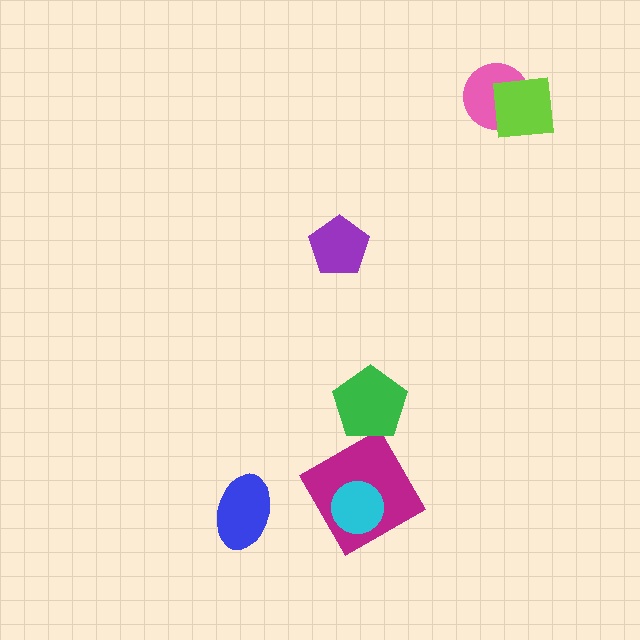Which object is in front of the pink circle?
The lime square is in front of the pink circle.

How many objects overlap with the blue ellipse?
0 objects overlap with the blue ellipse.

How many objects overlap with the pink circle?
1 object overlaps with the pink circle.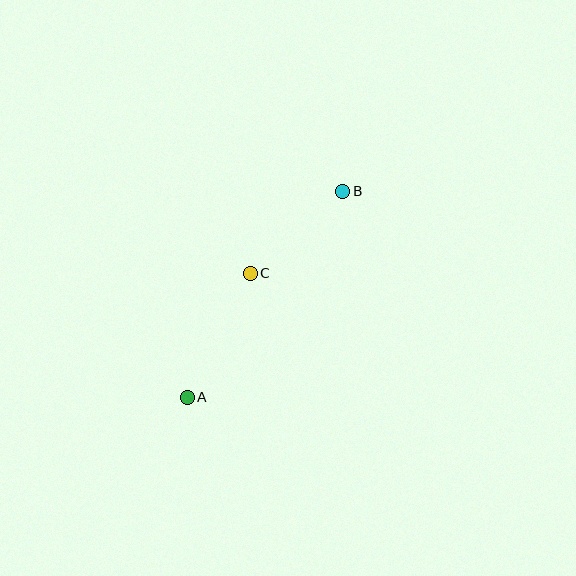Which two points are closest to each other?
Points B and C are closest to each other.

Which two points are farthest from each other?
Points A and B are farthest from each other.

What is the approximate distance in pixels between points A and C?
The distance between A and C is approximately 139 pixels.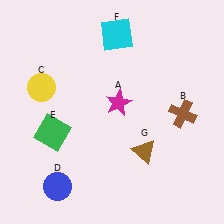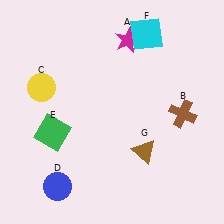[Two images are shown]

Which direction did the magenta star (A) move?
The magenta star (A) moved up.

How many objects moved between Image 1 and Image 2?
2 objects moved between the two images.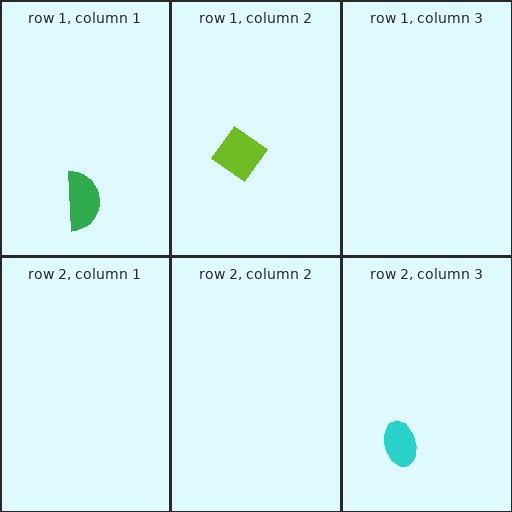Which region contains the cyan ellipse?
The row 2, column 3 region.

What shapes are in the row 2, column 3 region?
The cyan ellipse.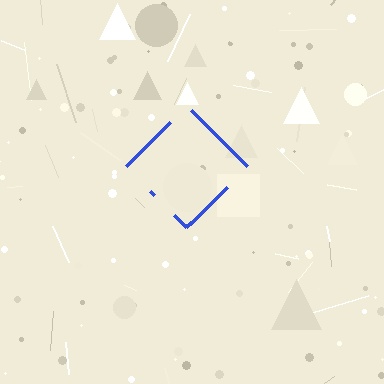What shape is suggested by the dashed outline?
The dashed outline suggests a diamond.